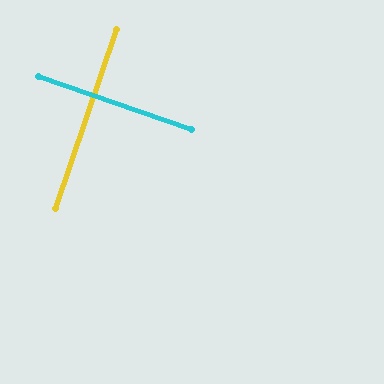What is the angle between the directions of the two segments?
Approximately 90 degrees.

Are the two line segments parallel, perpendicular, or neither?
Perpendicular — they meet at approximately 90°.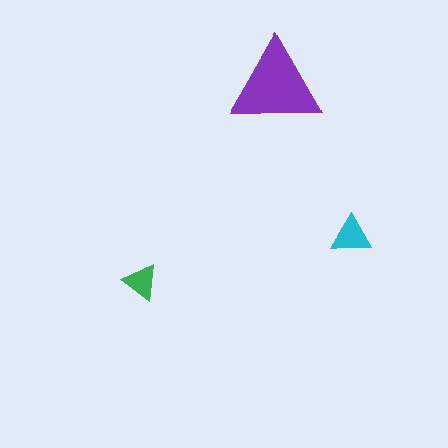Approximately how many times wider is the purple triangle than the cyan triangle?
About 2.5 times wider.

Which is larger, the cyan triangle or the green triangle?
The cyan one.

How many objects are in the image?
There are 3 objects in the image.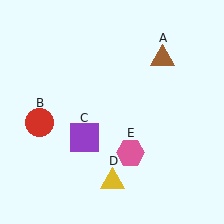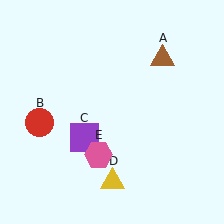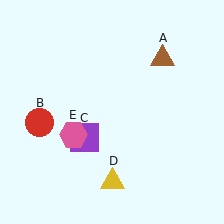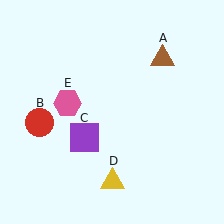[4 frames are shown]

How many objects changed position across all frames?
1 object changed position: pink hexagon (object E).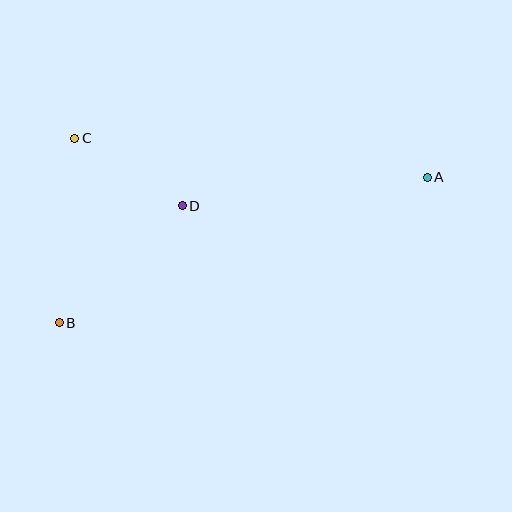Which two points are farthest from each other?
Points A and B are farthest from each other.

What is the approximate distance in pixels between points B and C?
The distance between B and C is approximately 185 pixels.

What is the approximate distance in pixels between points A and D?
The distance between A and D is approximately 247 pixels.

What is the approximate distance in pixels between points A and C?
The distance between A and C is approximately 354 pixels.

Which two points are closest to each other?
Points C and D are closest to each other.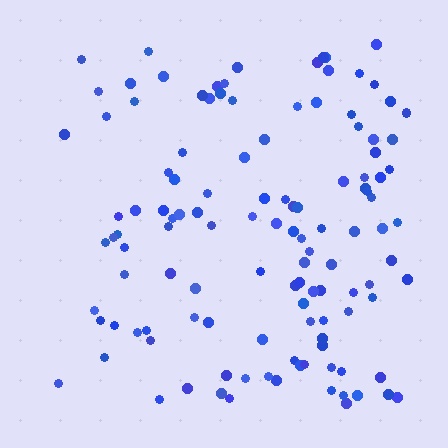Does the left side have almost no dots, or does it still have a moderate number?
Still a moderate number, just noticeably fewer than the right.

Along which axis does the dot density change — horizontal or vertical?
Horizontal.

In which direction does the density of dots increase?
From left to right, with the right side densest.